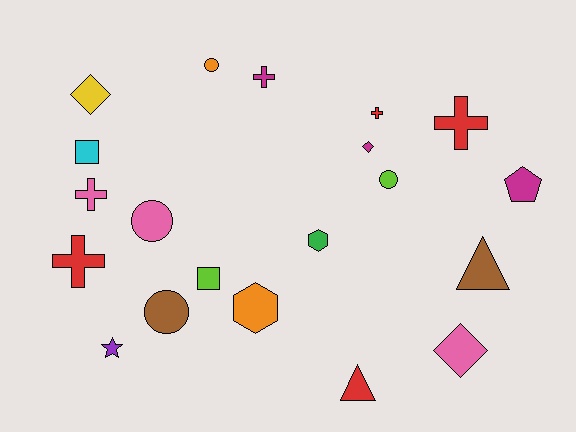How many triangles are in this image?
There are 2 triangles.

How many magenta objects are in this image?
There are 3 magenta objects.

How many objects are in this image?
There are 20 objects.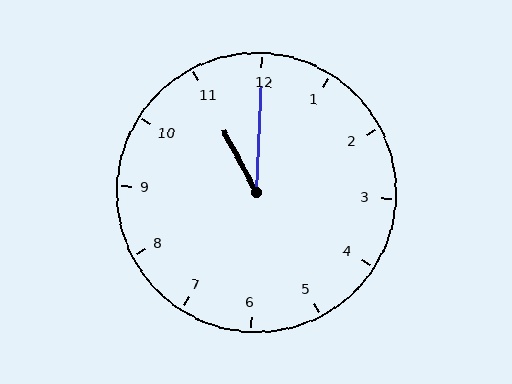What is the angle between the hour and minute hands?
Approximately 30 degrees.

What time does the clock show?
11:00.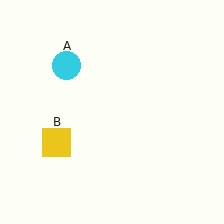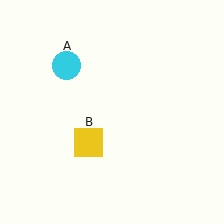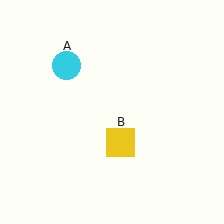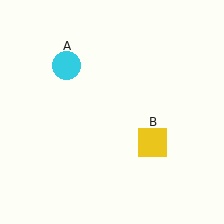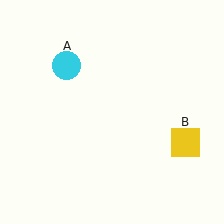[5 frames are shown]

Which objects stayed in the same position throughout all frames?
Cyan circle (object A) remained stationary.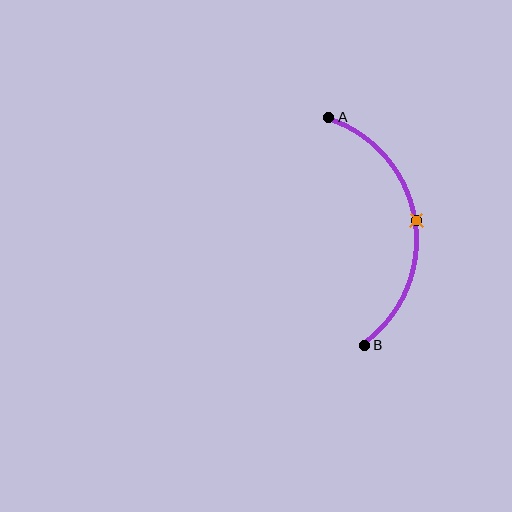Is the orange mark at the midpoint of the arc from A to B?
Yes. The orange mark lies on the arc at equal arc-length from both A and B — it is the arc midpoint.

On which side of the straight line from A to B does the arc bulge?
The arc bulges to the right of the straight line connecting A and B.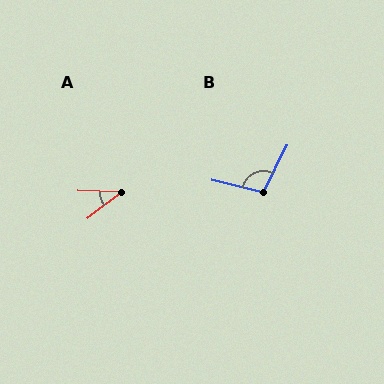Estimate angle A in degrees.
Approximately 39 degrees.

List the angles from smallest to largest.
A (39°), B (103°).